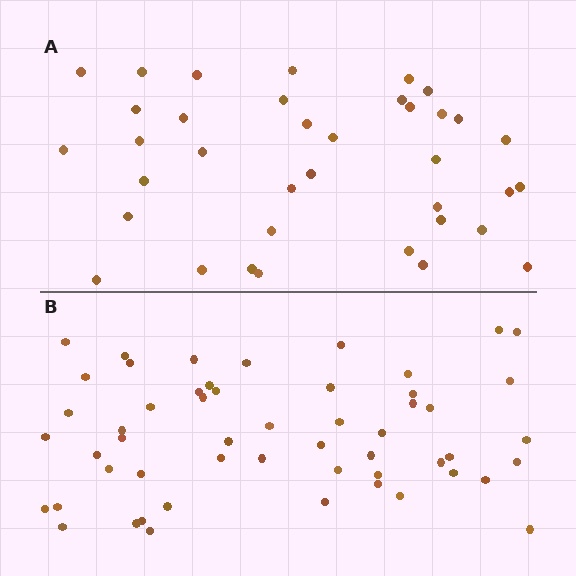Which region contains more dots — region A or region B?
Region B (the bottom region) has more dots.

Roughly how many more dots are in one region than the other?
Region B has approximately 15 more dots than region A.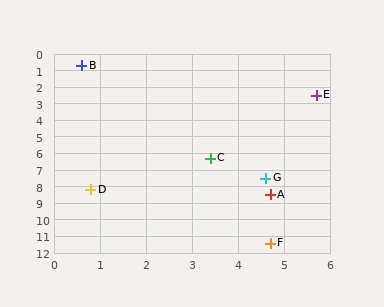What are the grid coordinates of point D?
Point D is at approximately (0.8, 8.2).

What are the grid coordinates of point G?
Point G is at approximately (4.6, 7.5).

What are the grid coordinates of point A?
Point A is at approximately (4.7, 8.5).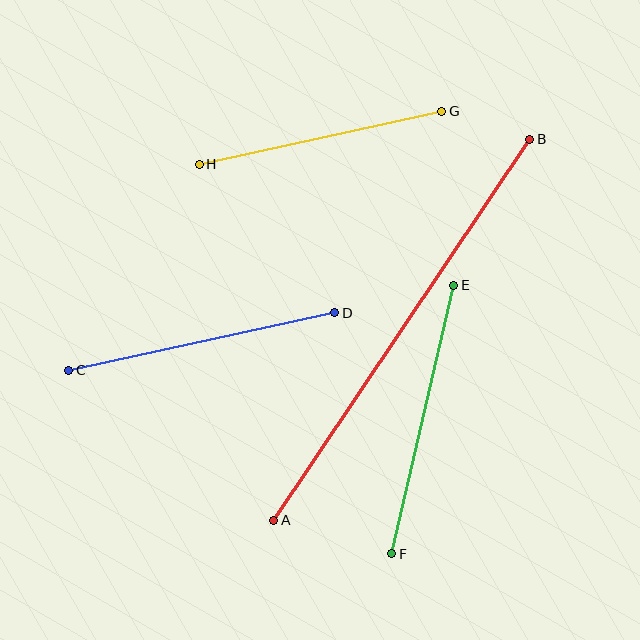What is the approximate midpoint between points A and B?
The midpoint is at approximately (402, 330) pixels.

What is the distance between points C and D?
The distance is approximately 272 pixels.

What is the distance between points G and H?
The distance is approximately 248 pixels.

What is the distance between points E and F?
The distance is approximately 276 pixels.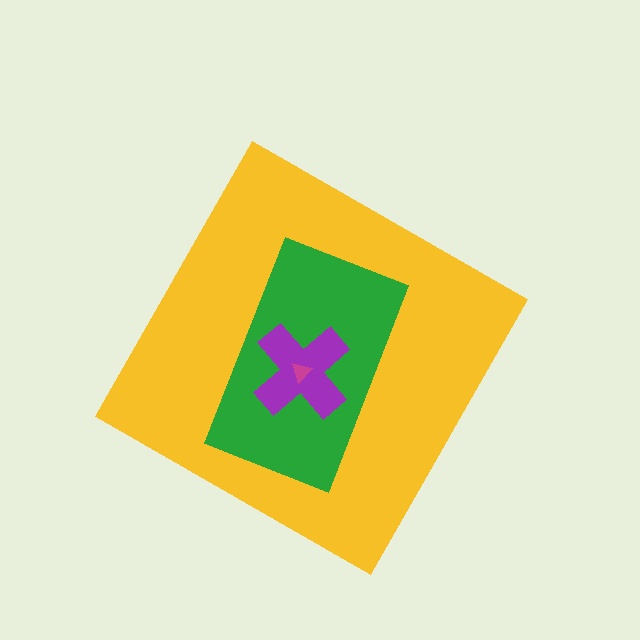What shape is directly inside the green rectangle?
The purple cross.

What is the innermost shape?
The magenta triangle.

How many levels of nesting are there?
4.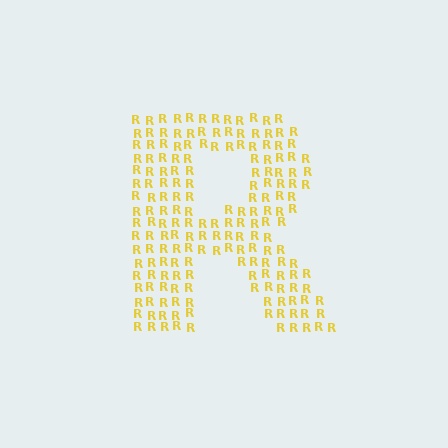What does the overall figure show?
The overall figure shows the letter R.